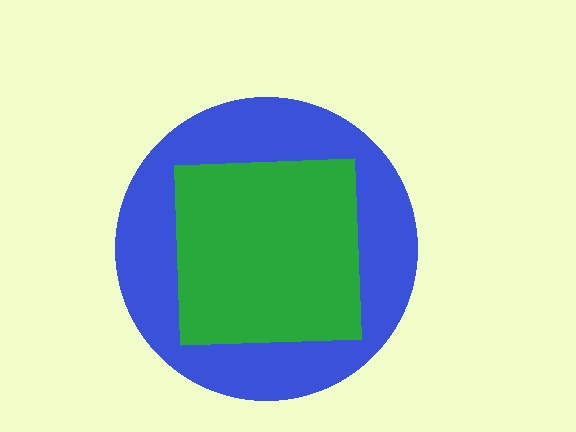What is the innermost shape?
The green square.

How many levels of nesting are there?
2.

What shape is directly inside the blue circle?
The green square.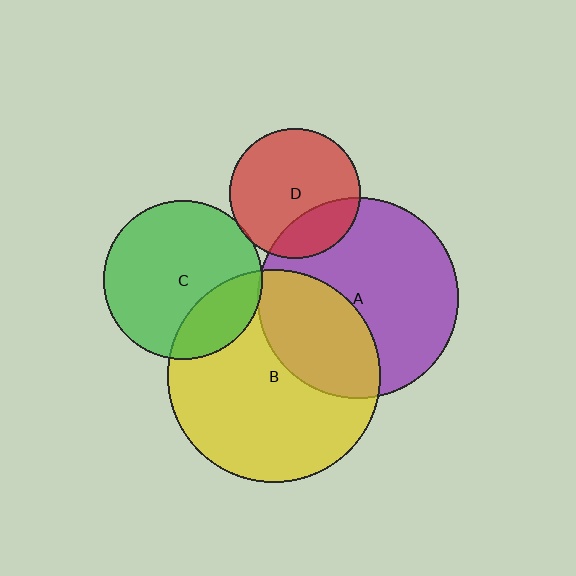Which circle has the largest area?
Circle B (yellow).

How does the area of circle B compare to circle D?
Approximately 2.7 times.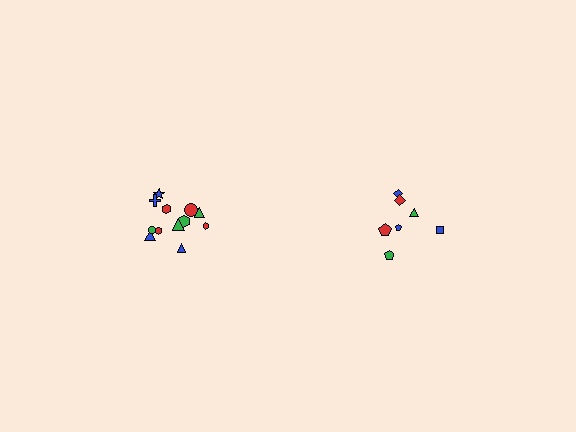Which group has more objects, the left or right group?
The left group.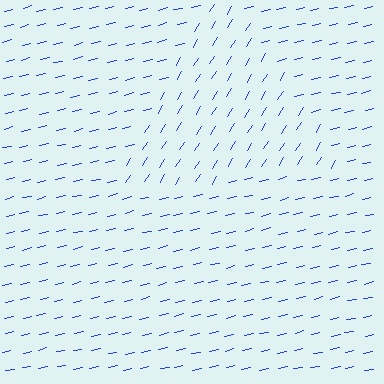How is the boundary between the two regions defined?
The boundary is defined purely by a change in line orientation (approximately 45 degrees difference). All lines are the same color and thickness.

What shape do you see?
I see a triangle.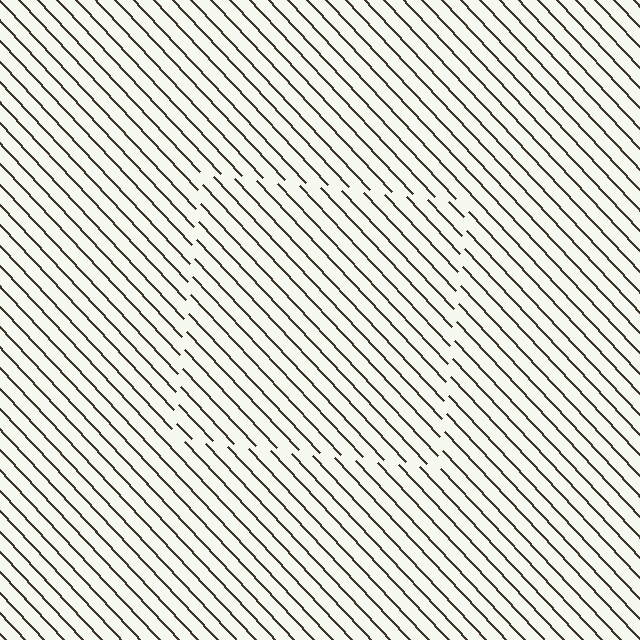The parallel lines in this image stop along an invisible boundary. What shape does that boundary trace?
An illusory square. The interior of the shape contains the same grating, shifted by half a period — the contour is defined by the phase discontinuity where line-ends from the inner and outer gratings abut.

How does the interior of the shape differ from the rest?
The interior of the shape contains the same grating, shifted by half a period — the contour is defined by the phase discontinuity where line-ends from the inner and outer gratings abut.